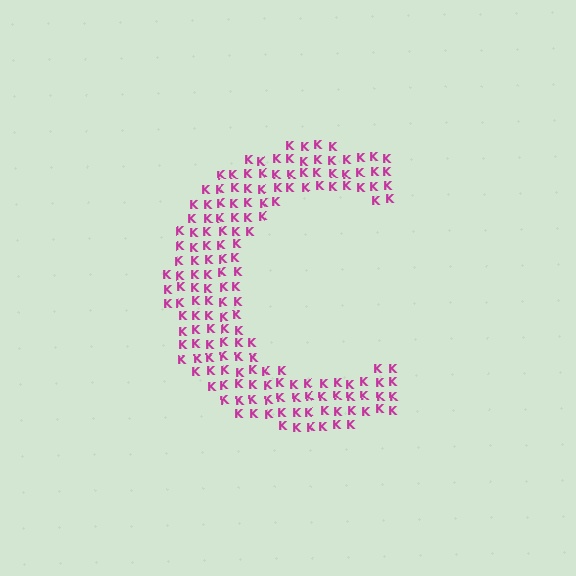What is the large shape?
The large shape is the letter C.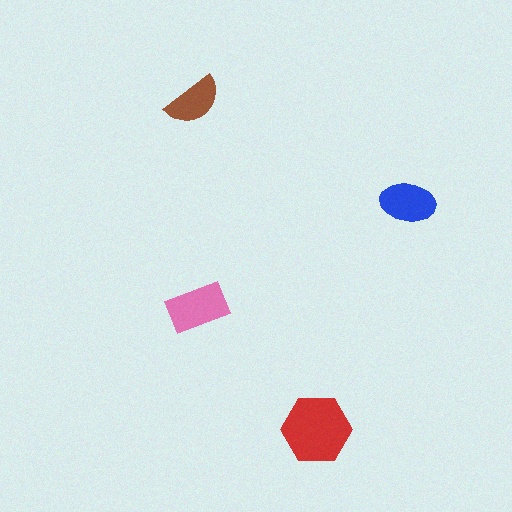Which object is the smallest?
The brown semicircle.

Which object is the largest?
The red hexagon.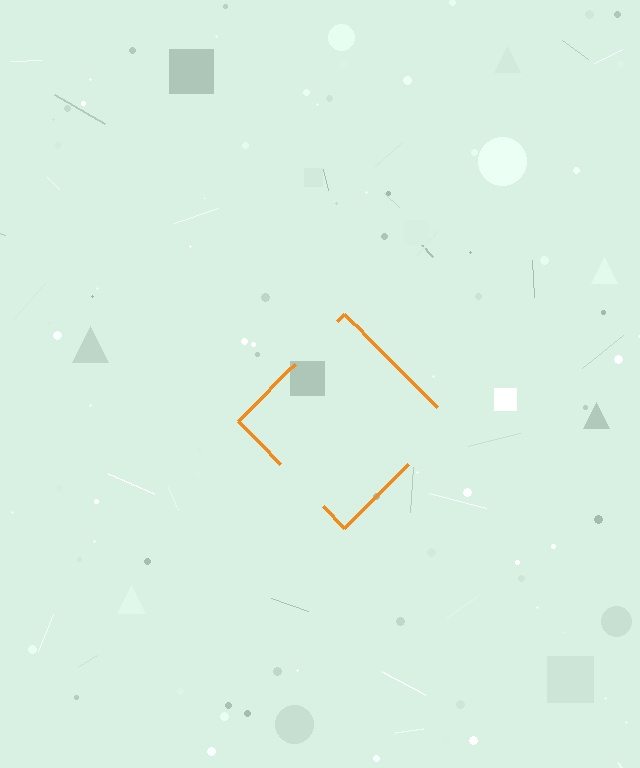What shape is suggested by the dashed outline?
The dashed outline suggests a diamond.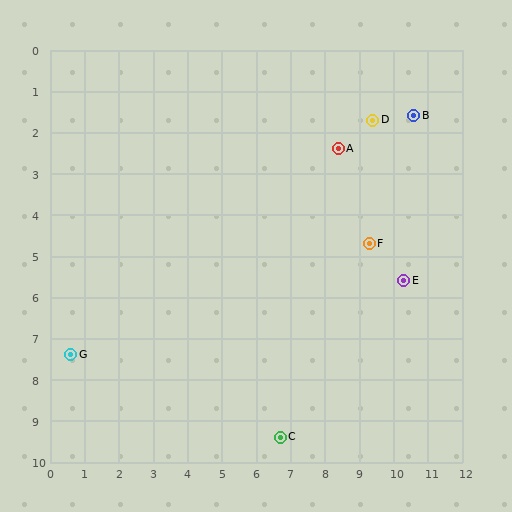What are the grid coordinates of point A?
Point A is at approximately (8.4, 2.4).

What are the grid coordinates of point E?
Point E is at approximately (10.3, 5.6).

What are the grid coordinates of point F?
Point F is at approximately (9.3, 4.7).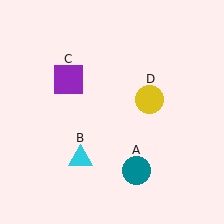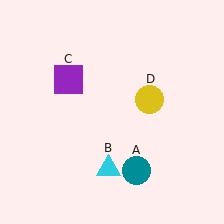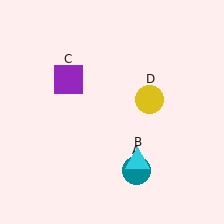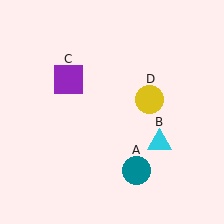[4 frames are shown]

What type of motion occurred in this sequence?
The cyan triangle (object B) rotated counterclockwise around the center of the scene.